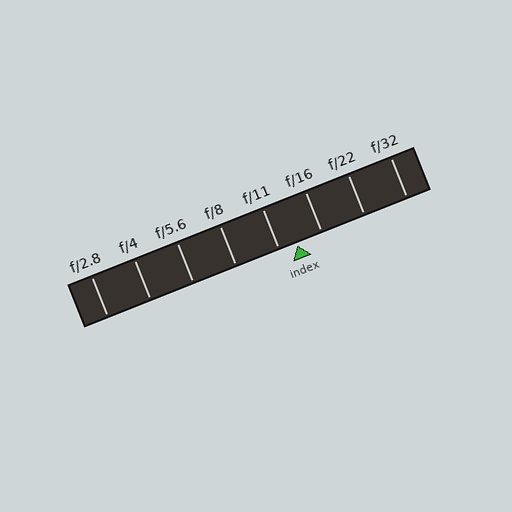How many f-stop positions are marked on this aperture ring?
There are 8 f-stop positions marked.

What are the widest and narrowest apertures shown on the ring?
The widest aperture shown is f/2.8 and the narrowest is f/32.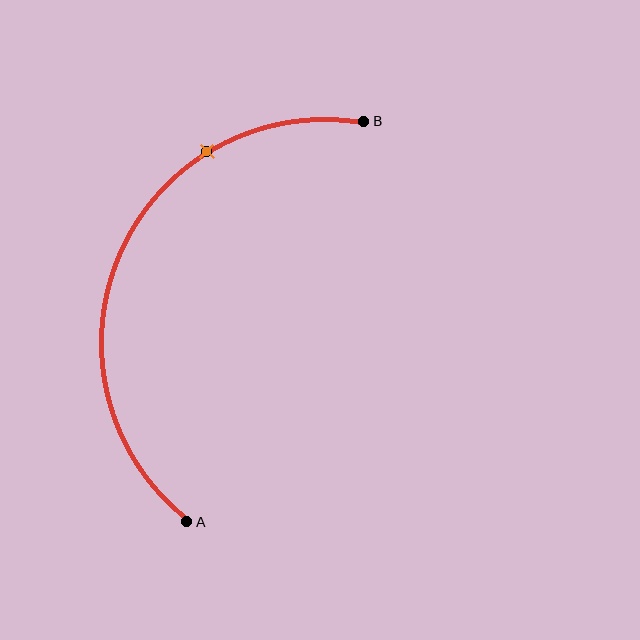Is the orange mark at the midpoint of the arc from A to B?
No. The orange mark lies on the arc but is closer to endpoint B. The arc midpoint would be at the point on the curve equidistant along the arc from both A and B.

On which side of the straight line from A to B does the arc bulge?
The arc bulges to the left of the straight line connecting A and B.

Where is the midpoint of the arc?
The arc midpoint is the point on the curve farthest from the straight line joining A and B. It sits to the left of that line.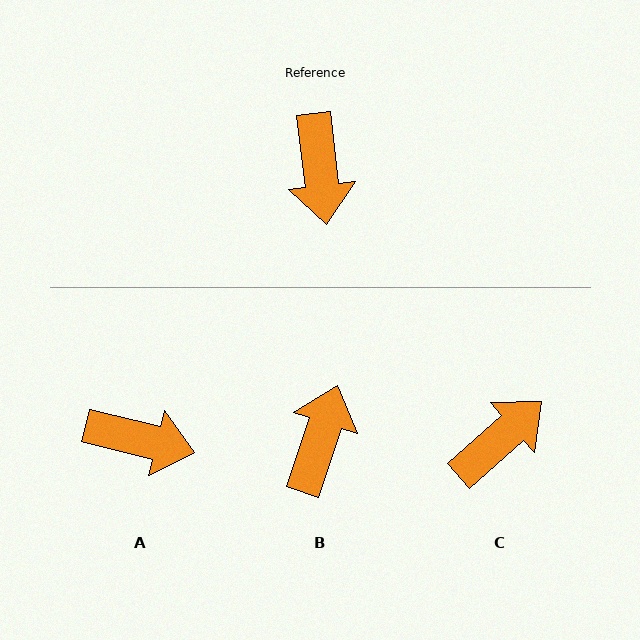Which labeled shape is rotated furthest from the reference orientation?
B, about 155 degrees away.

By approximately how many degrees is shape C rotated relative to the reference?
Approximately 125 degrees counter-clockwise.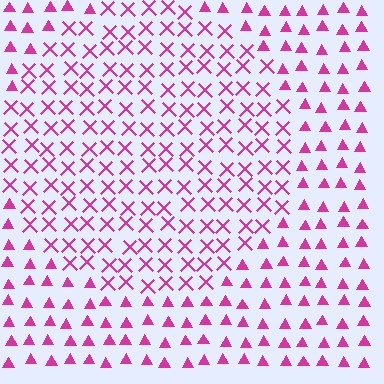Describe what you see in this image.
The image is filled with small magenta elements arranged in a uniform grid. A circle-shaped region contains X marks, while the surrounding area contains triangles. The boundary is defined purely by the change in element shape.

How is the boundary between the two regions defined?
The boundary is defined by a change in element shape: X marks inside vs. triangles outside. All elements share the same color and spacing.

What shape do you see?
I see a circle.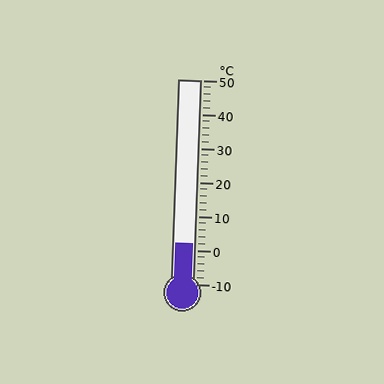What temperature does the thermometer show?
The thermometer shows approximately 2°C.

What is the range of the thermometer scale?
The thermometer scale ranges from -10°C to 50°C.